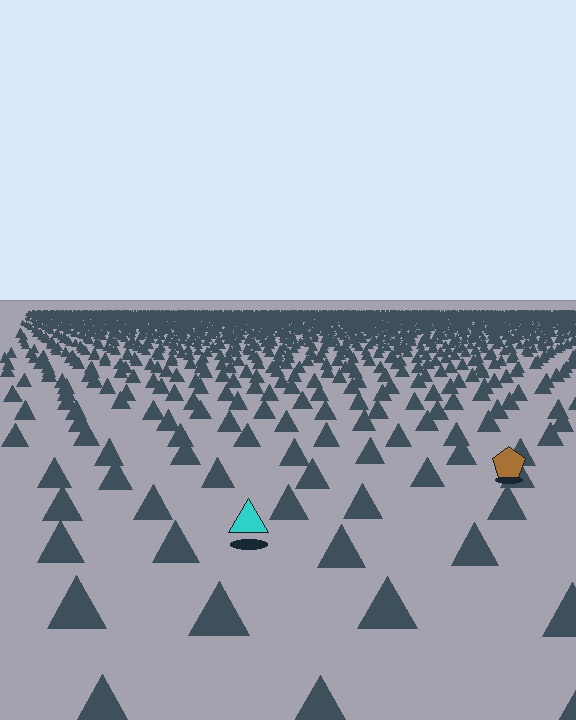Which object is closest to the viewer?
The cyan triangle is closest. The texture marks near it are larger and more spread out.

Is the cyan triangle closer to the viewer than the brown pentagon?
Yes. The cyan triangle is closer — you can tell from the texture gradient: the ground texture is coarser near it.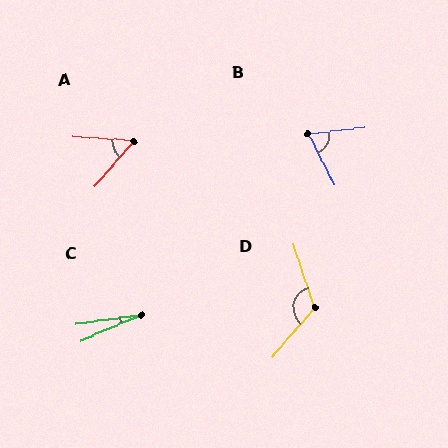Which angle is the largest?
D, at approximately 120 degrees.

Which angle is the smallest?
C, at approximately 16 degrees.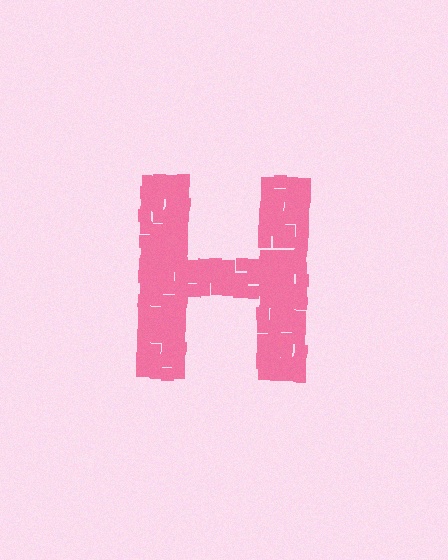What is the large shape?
The large shape is the letter H.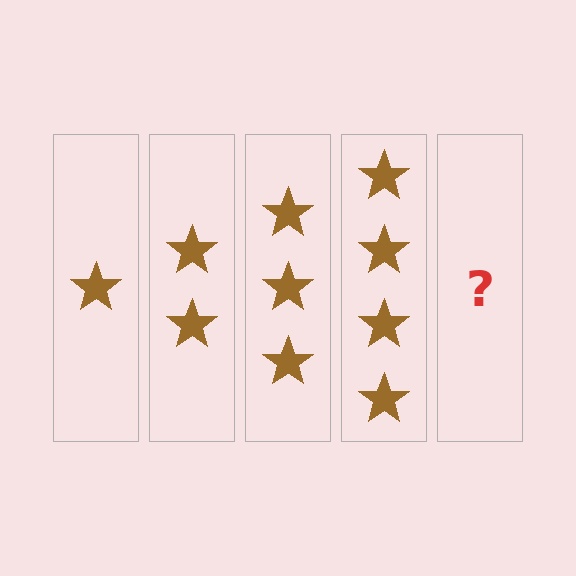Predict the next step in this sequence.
The next step is 5 stars.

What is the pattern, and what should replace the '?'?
The pattern is that each step adds one more star. The '?' should be 5 stars.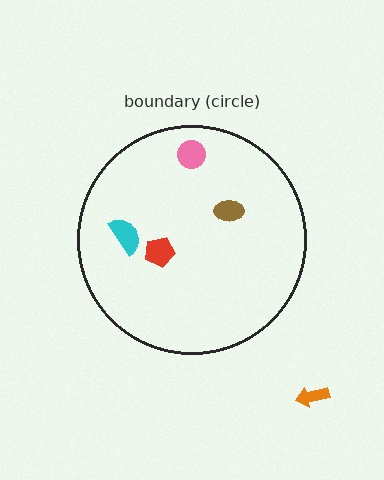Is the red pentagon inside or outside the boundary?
Inside.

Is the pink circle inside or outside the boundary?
Inside.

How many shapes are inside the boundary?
4 inside, 1 outside.